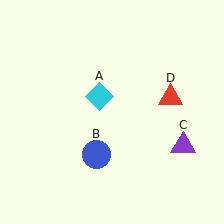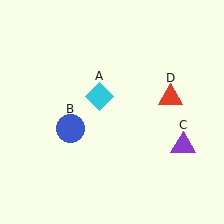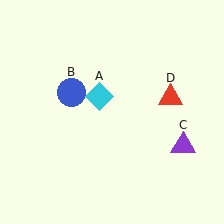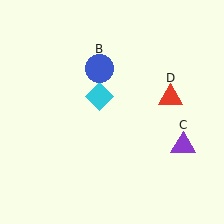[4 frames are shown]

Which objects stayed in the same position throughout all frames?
Cyan diamond (object A) and purple triangle (object C) and red triangle (object D) remained stationary.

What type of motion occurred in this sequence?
The blue circle (object B) rotated clockwise around the center of the scene.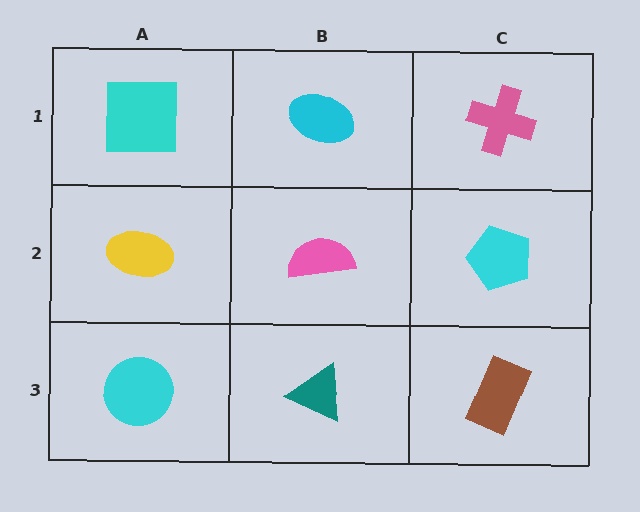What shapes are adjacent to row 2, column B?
A cyan ellipse (row 1, column B), a teal triangle (row 3, column B), a yellow ellipse (row 2, column A), a cyan pentagon (row 2, column C).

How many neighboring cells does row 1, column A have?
2.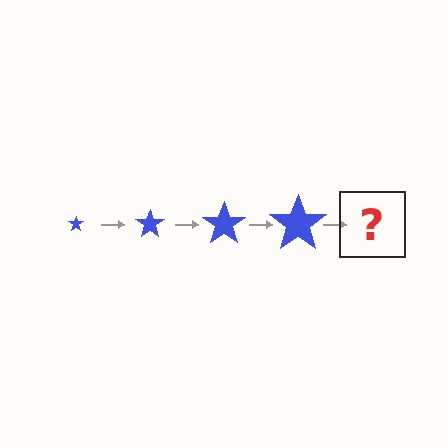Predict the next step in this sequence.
The next step is a blue star, larger than the previous one.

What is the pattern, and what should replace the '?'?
The pattern is that the star gets progressively larger each step. The '?' should be a blue star, larger than the previous one.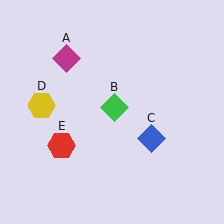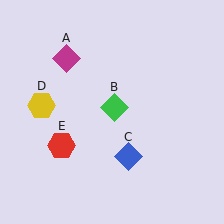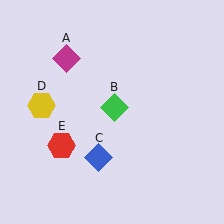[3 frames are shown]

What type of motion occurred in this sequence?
The blue diamond (object C) rotated clockwise around the center of the scene.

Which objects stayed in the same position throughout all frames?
Magenta diamond (object A) and green diamond (object B) and yellow hexagon (object D) and red hexagon (object E) remained stationary.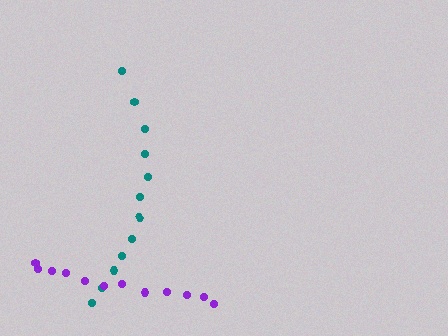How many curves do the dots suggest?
There are 2 distinct paths.